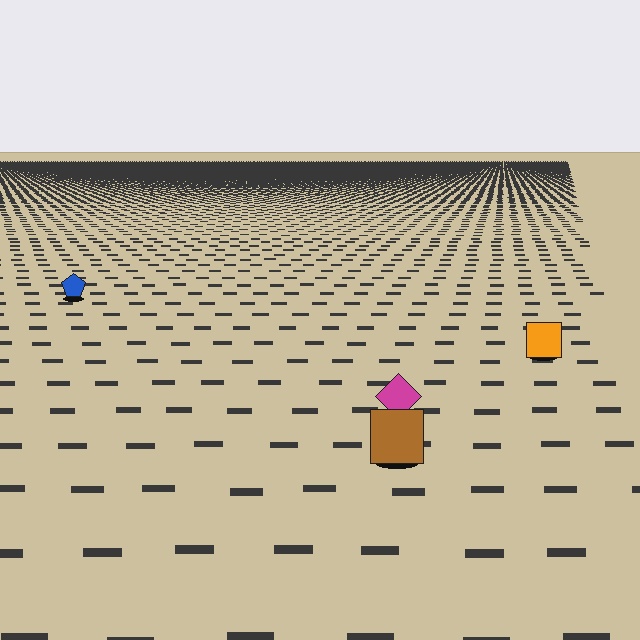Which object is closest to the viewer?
The brown square is closest. The texture marks near it are larger and more spread out.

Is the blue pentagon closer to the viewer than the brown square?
No. The brown square is closer — you can tell from the texture gradient: the ground texture is coarser near it.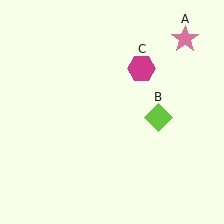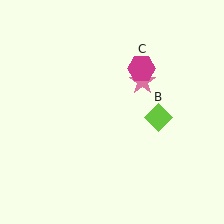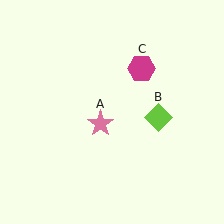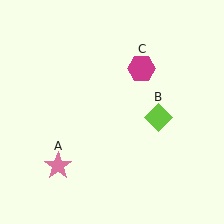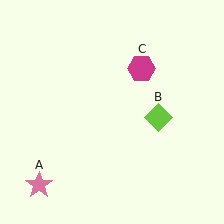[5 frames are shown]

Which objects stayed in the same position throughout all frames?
Lime diamond (object B) and magenta hexagon (object C) remained stationary.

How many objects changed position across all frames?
1 object changed position: pink star (object A).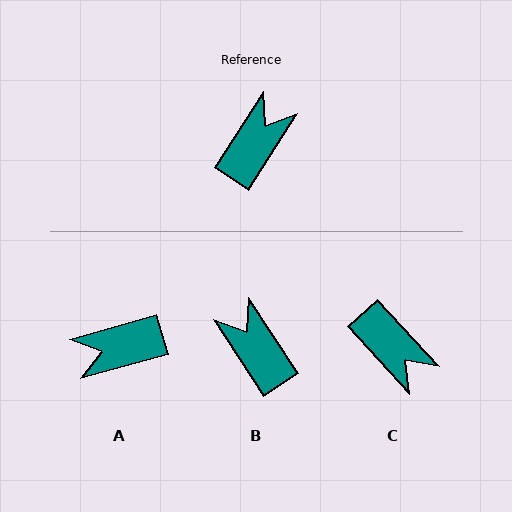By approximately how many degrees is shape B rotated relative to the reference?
Approximately 66 degrees counter-clockwise.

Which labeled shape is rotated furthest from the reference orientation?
A, about 138 degrees away.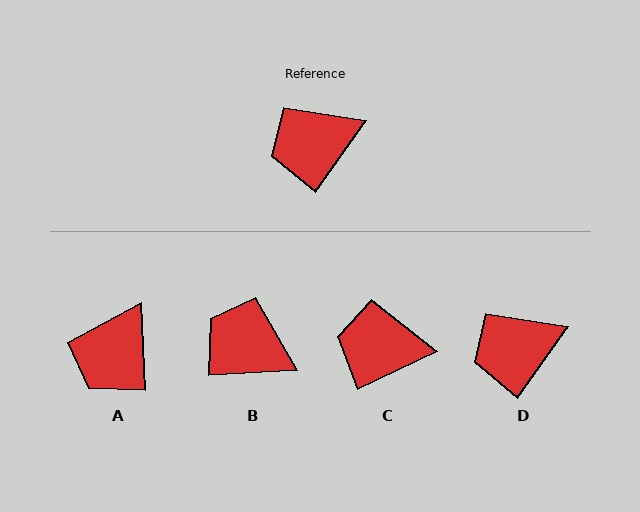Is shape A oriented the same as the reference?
No, it is off by about 37 degrees.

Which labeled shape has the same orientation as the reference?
D.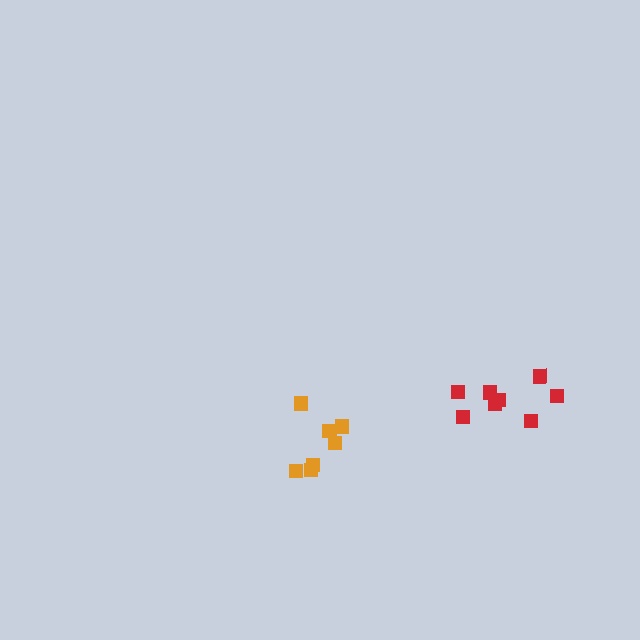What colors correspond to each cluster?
The clusters are colored: orange, red.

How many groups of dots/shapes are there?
There are 2 groups.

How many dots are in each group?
Group 1: 7 dots, Group 2: 8 dots (15 total).